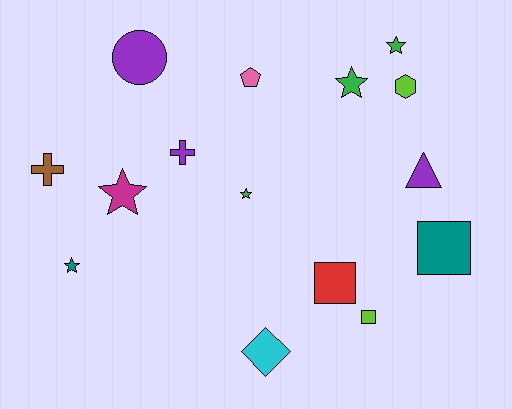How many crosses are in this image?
There are 2 crosses.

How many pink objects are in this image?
There is 1 pink object.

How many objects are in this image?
There are 15 objects.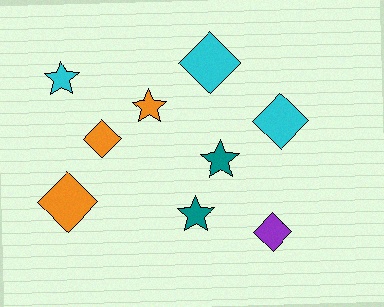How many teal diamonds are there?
There are no teal diamonds.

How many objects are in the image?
There are 9 objects.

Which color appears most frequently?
Cyan, with 3 objects.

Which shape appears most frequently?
Diamond, with 5 objects.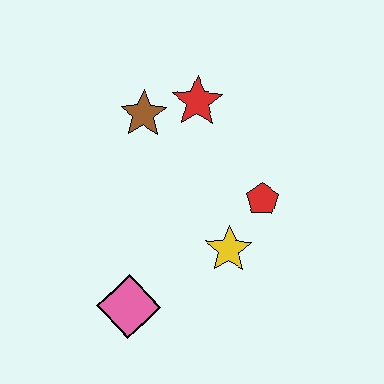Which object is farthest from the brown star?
The pink diamond is farthest from the brown star.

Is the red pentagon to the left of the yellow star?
No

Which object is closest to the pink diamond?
The yellow star is closest to the pink diamond.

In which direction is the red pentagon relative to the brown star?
The red pentagon is to the right of the brown star.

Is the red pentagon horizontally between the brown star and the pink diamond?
No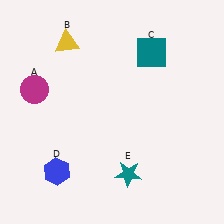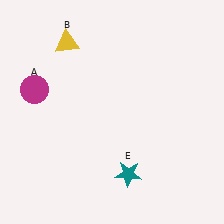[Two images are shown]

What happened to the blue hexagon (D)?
The blue hexagon (D) was removed in Image 2. It was in the bottom-left area of Image 1.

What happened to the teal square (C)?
The teal square (C) was removed in Image 2. It was in the top-right area of Image 1.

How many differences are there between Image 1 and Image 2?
There are 2 differences between the two images.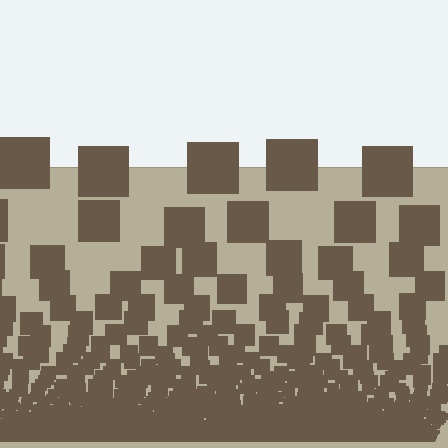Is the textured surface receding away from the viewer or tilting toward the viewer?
The surface appears to tilt toward the viewer. Texture elements get larger and sparser toward the top.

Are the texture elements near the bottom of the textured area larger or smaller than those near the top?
Smaller. The gradient is inverted — elements near the bottom are smaller and denser.